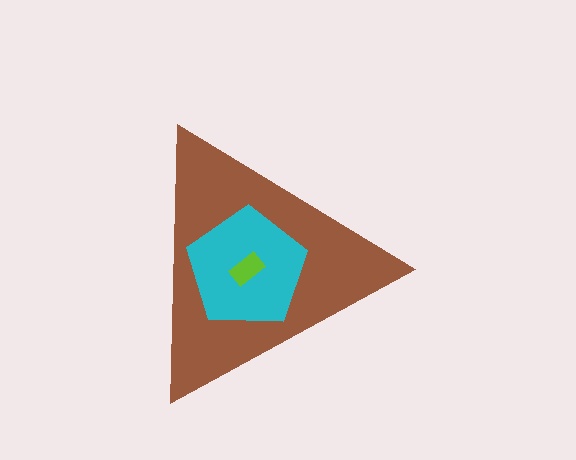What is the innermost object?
The lime rectangle.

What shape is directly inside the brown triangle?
The cyan pentagon.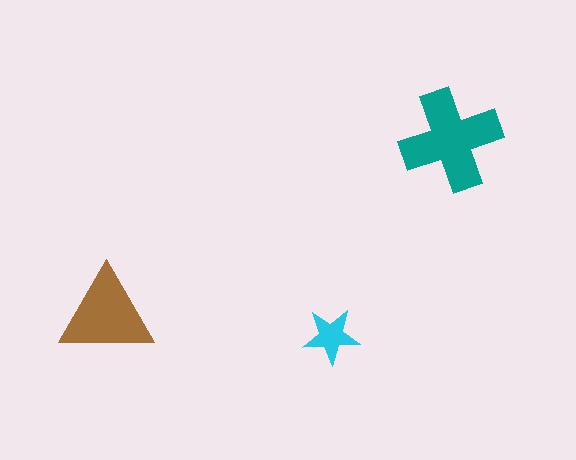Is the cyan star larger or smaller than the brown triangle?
Smaller.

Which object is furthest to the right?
The teal cross is rightmost.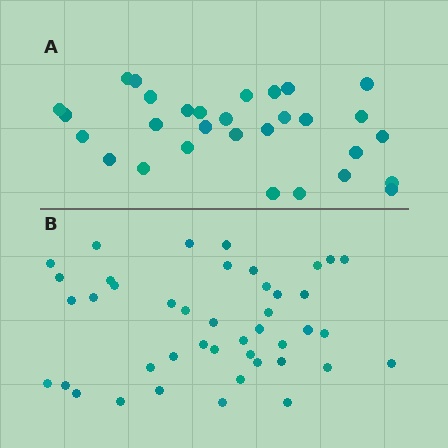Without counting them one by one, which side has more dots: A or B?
Region B (the bottom region) has more dots.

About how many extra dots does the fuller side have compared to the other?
Region B has approximately 15 more dots than region A.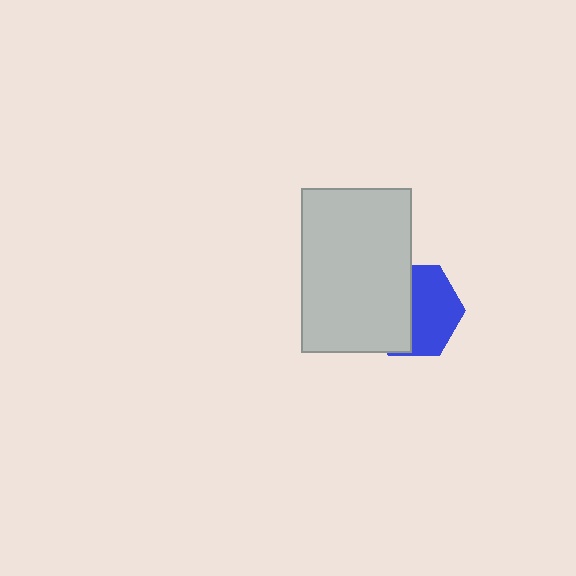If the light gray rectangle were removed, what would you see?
You would see the complete blue hexagon.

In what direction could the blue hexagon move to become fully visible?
The blue hexagon could move right. That would shift it out from behind the light gray rectangle entirely.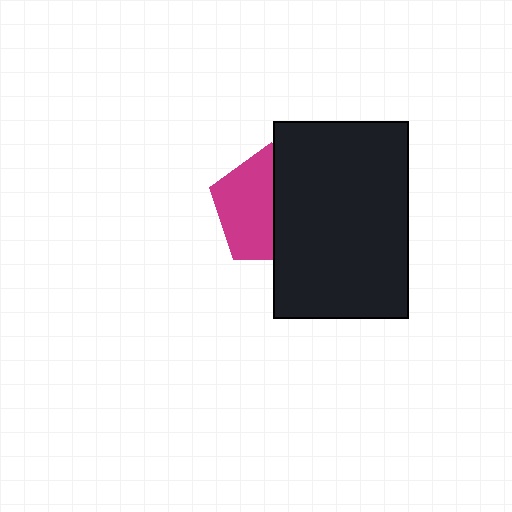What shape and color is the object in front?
The object in front is a black rectangle.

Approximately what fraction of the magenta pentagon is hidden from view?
Roughly 47% of the magenta pentagon is hidden behind the black rectangle.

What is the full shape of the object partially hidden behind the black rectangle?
The partially hidden object is a magenta pentagon.